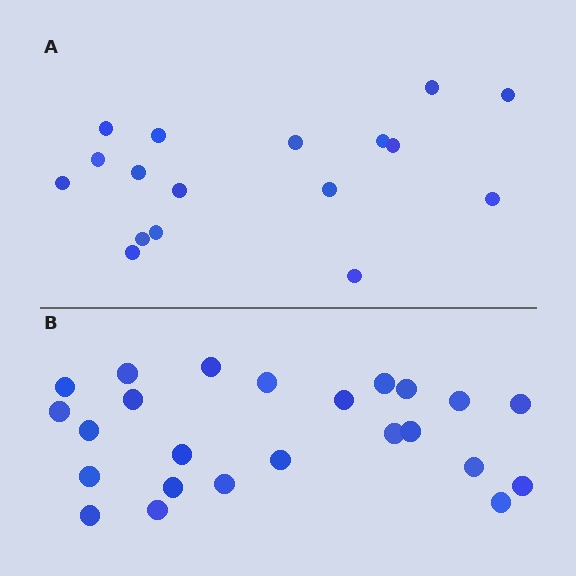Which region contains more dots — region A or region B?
Region B (the bottom region) has more dots.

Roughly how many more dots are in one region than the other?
Region B has roughly 8 or so more dots than region A.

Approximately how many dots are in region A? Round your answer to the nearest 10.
About 20 dots. (The exact count is 17, which rounds to 20.)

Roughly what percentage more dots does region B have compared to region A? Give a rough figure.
About 40% more.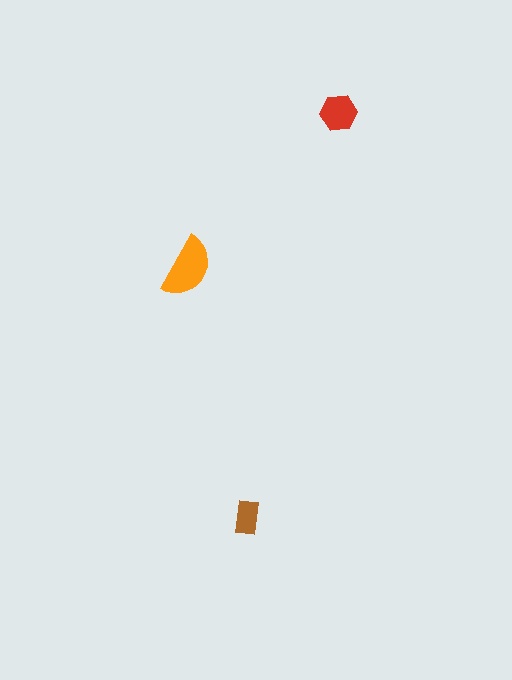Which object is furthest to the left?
The orange semicircle is leftmost.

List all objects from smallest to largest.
The brown rectangle, the red hexagon, the orange semicircle.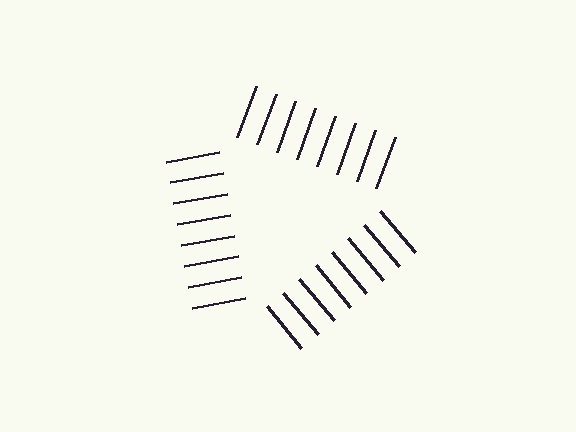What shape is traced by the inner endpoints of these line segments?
An illusory triangle — the line segments terminate on its edges but no continuous stroke is drawn.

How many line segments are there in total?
24 — 8 along each of the 3 edges.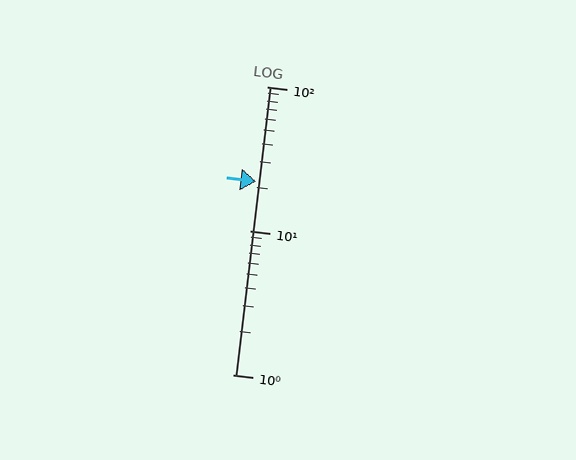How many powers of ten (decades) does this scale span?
The scale spans 2 decades, from 1 to 100.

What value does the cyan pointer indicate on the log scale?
The pointer indicates approximately 22.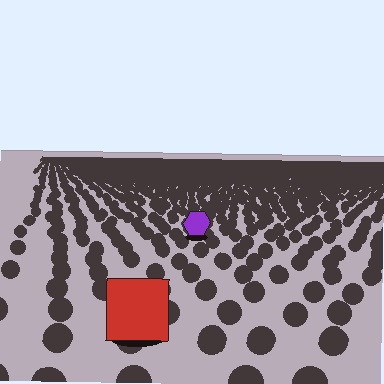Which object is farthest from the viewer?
The purple hexagon is farthest from the viewer. It appears smaller and the ground texture around it is denser.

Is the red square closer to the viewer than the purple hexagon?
Yes. The red square is closer — you can tell from the texture gradient: the ground texture is coarser near it.